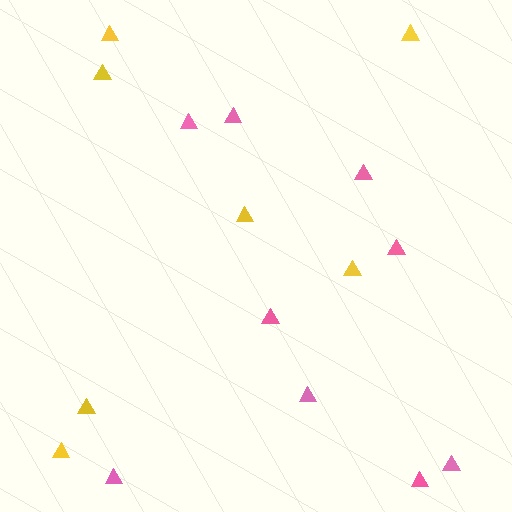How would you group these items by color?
There are 2 groups: one group of yellow triangles (7) and one group of pink triangles (9).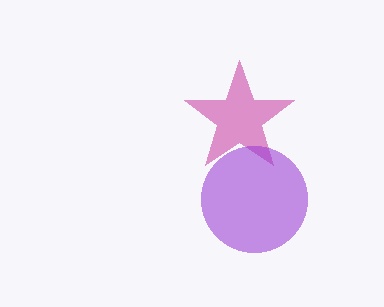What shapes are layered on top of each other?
The layered shapes are: a magenta star, a purple circle.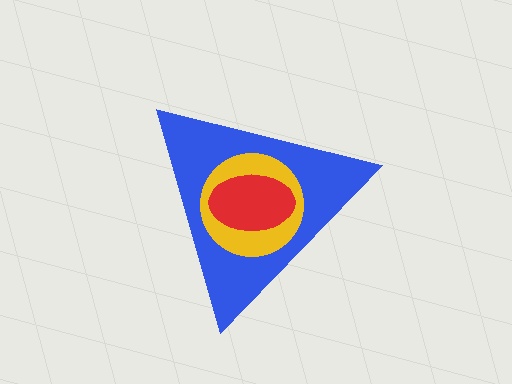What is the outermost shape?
The blue triangle.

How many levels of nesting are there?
3.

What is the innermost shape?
The red ellipse.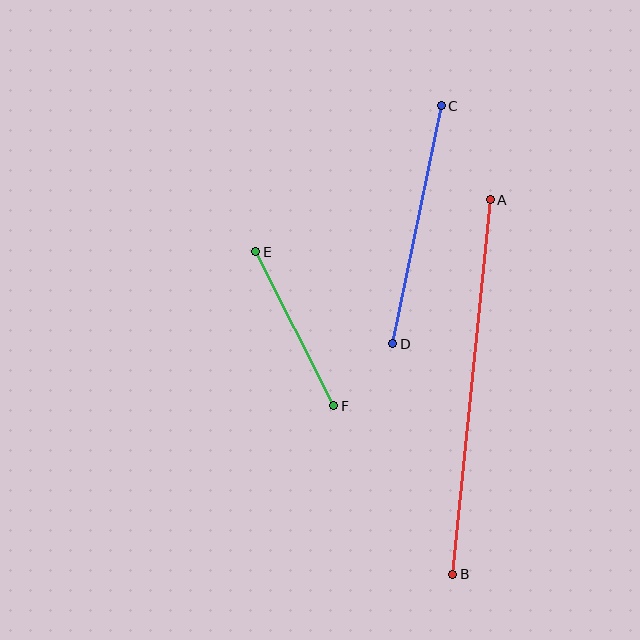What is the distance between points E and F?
The distance is approximately 173 pixels.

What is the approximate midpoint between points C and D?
The midpoint is at approximately (417, 225) pixels.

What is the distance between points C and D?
The distance is approximately 243 pixels.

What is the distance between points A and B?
The distance is approximately 376 pixels.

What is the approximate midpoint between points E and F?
The midpoint is at approximately (295, 329) pixels.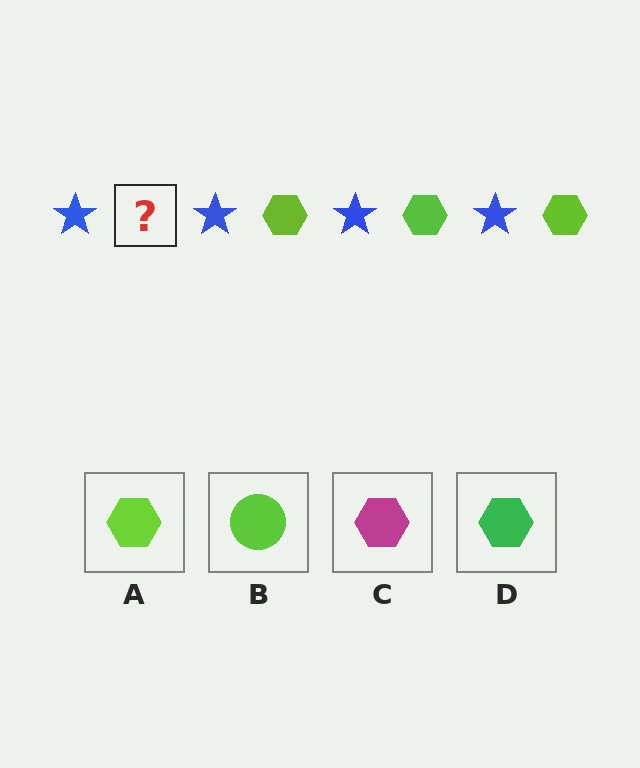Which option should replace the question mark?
Option A.